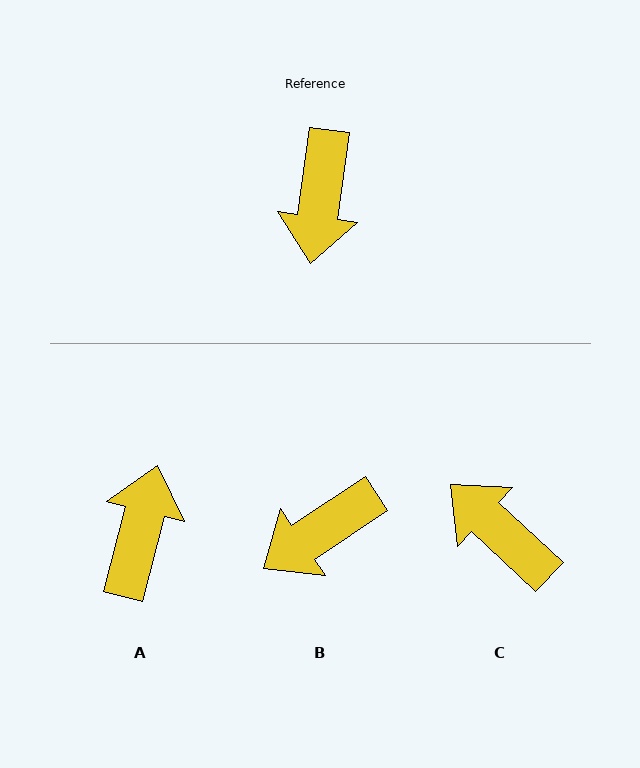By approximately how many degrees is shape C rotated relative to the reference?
Approximately 125 degrees clockwise.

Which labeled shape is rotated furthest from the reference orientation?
A, about 173 degrees away.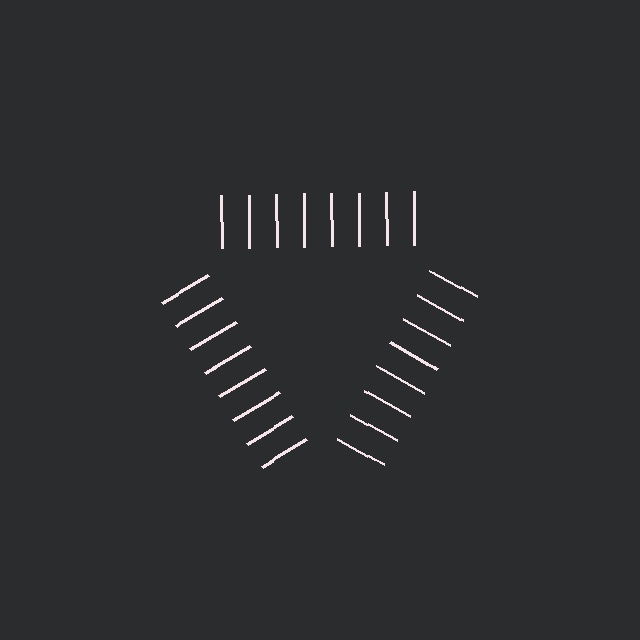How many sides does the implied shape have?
3 sides — the line-ends trace a triangle.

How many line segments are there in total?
24 — 8 along each of the 3 edges.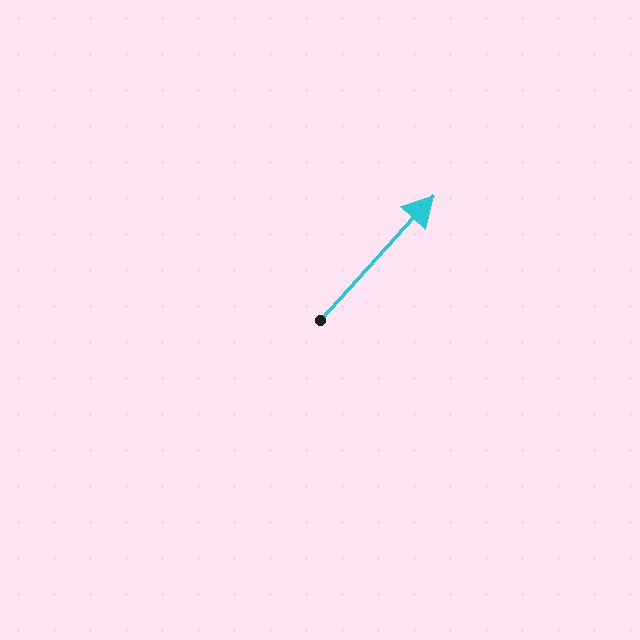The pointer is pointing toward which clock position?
Roughly 1 o'clock.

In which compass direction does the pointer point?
Northeast.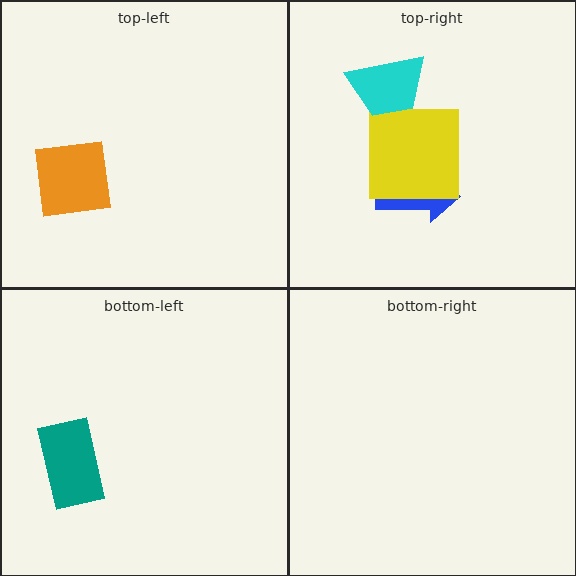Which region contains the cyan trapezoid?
The top-right region.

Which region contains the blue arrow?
The top-right region.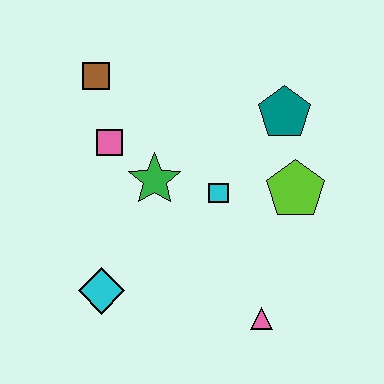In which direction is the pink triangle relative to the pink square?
The pink triangle is below the pink square.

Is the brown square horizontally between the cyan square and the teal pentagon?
No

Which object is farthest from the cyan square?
The brown square is farthest from the cyan square.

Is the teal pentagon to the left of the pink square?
No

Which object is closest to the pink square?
The green star is closest to the pink square.